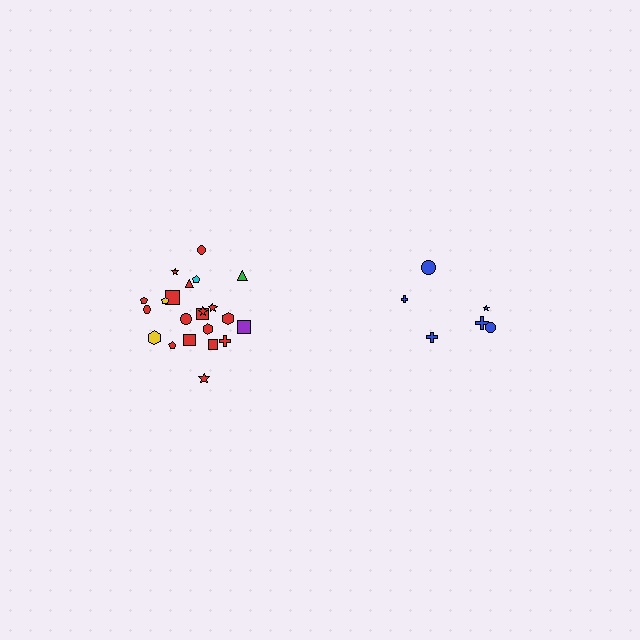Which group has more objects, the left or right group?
The left group.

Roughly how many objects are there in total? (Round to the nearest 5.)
Roughly 30 objects in total.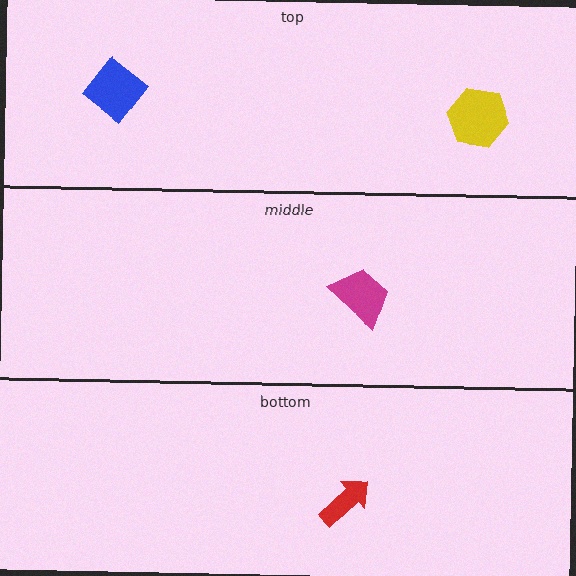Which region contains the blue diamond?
The top region.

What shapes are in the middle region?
The magenta trapezoid.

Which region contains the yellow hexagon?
The top region.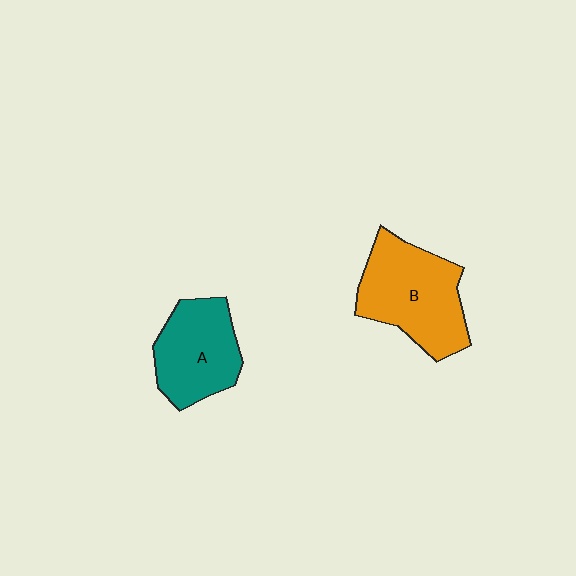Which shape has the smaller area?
Shape A (teal).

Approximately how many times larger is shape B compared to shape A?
Approximately 1.3 times.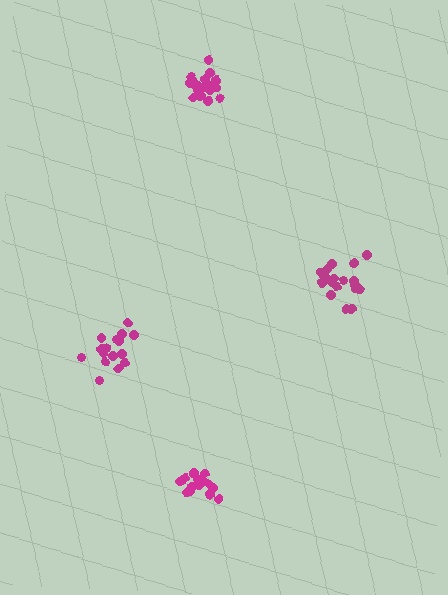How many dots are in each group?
Group 1: 17 dots, Group 2: 19 dots, Group 3: 16 dots, Group 4: 20 dots (72 total).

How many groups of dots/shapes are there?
There are 4 groups.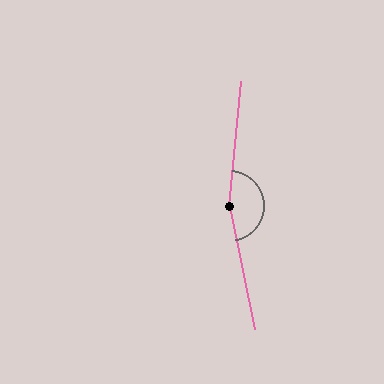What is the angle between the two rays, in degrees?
Approximately 163 degrees.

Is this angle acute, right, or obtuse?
It is obtuse.